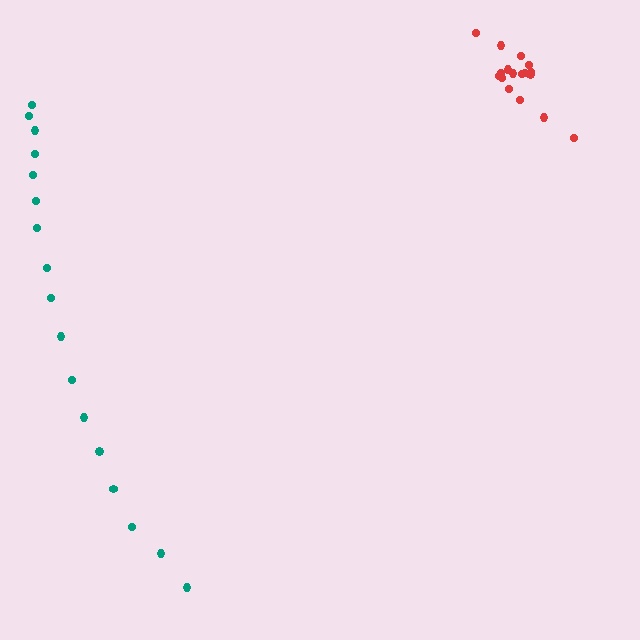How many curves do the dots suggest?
There are 2 distinct paths.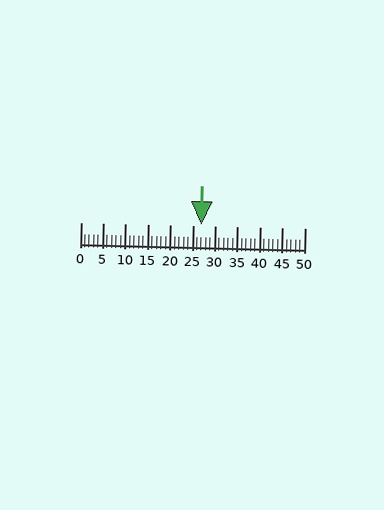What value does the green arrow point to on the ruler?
The green arrow points to approximately 27.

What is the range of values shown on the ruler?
The ruler shows values from 0 to 50.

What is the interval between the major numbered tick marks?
The major tick marks are spaced 5 units apart.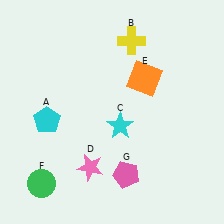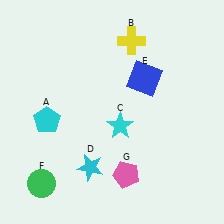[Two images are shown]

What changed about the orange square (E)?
In Image 1, E is orange. In Image 2, it changed to blue.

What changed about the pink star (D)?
In Image 1, D is pink. In Image 2, it changed to cyan.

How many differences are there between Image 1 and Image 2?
There are 2 differences between the two images.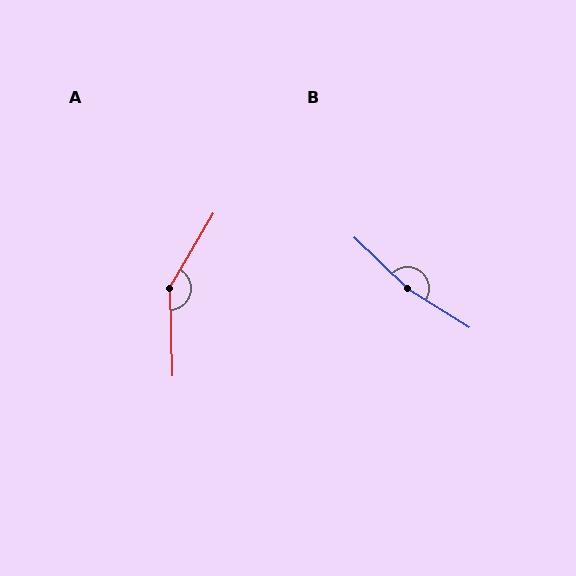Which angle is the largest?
B, at approximately 168 degrees.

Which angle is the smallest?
A, at approximately 148 degrees.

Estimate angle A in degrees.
Approximately 148 degrees.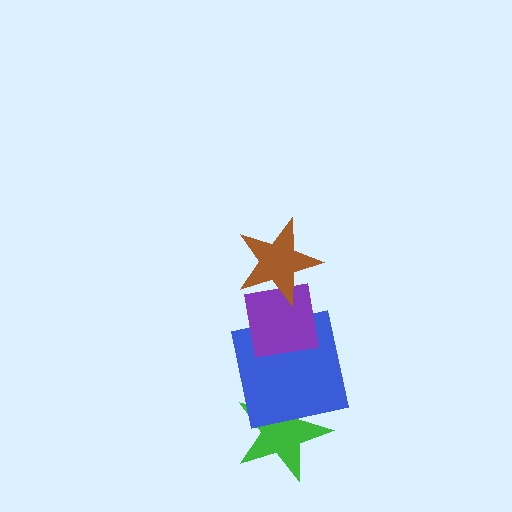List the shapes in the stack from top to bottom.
From top to bottom: the brown star, the purple square, the blue square, the green star.